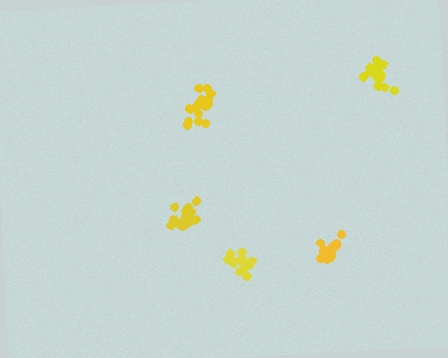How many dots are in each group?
Group 1: 19 dots, Group 2: 18 dots, Group 3: 15 dots, Group 4: 15 dots, Group 5: 16 dots (83 total).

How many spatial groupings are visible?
There are 5 spatial groupings.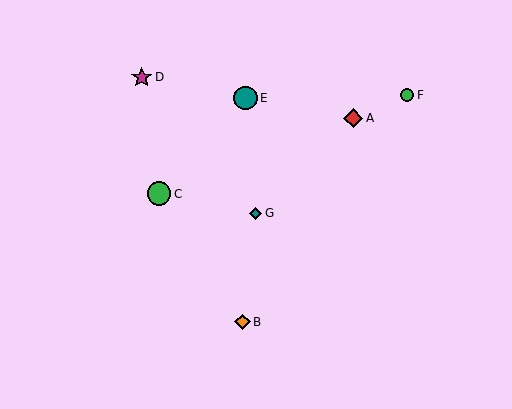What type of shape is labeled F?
Shape F is a green circle.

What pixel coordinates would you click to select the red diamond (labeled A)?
Click at (353, 118) to select the red diamond A.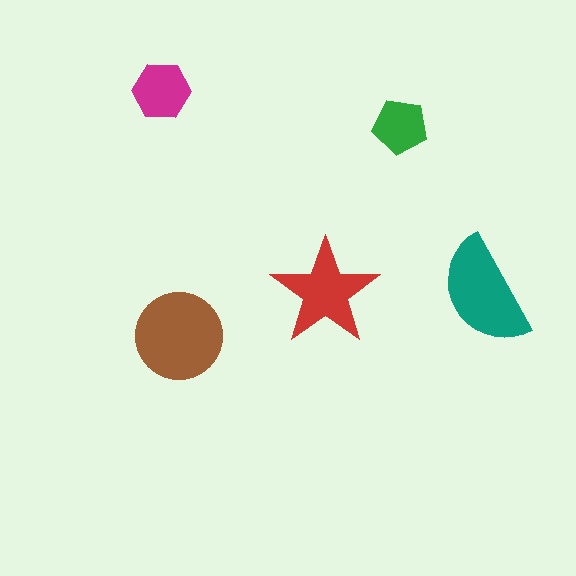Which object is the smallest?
The green pentagon.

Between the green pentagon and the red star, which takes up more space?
The red star.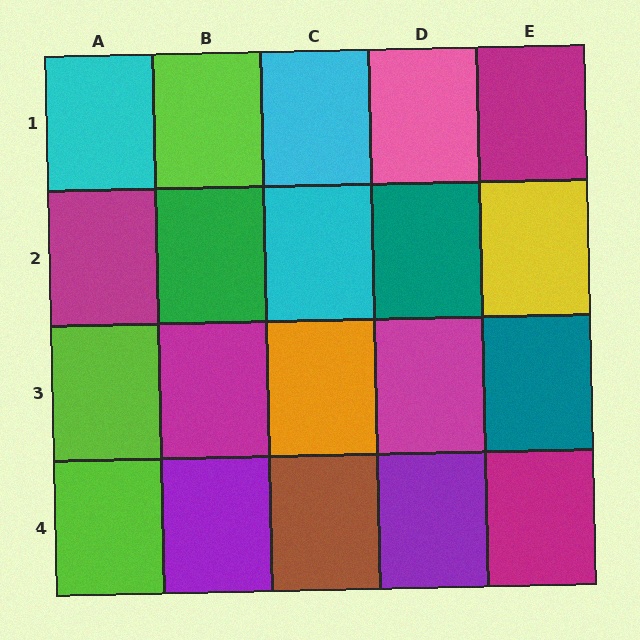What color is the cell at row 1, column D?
Pink.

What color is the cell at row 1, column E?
Magenta.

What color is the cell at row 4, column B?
Purple.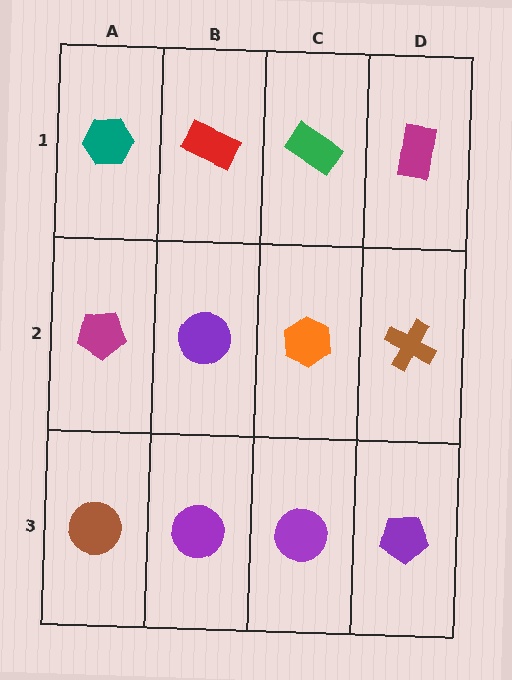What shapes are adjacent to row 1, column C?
An orange hexagon (row 2, column C), a red rectangle (row 1, column B), a magenta rectangle (row 1, column D).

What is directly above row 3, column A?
A magenta pentagon.